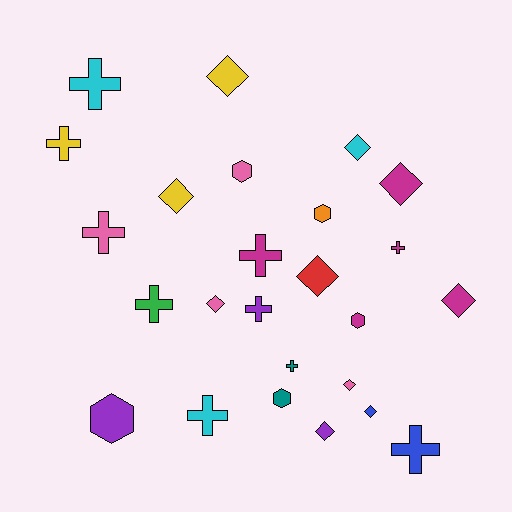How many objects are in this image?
There are 25 objects.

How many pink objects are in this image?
There are 4 pink objects.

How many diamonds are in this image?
There are 10 diamonds.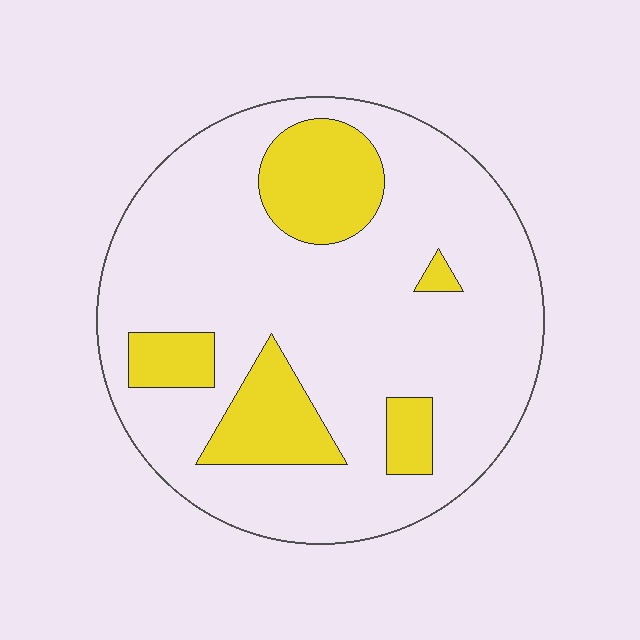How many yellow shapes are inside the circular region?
5.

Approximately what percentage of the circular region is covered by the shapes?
Approximately 20%.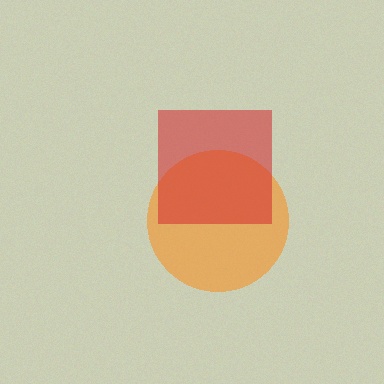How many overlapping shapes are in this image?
There are 2 overlapping shapes in the image.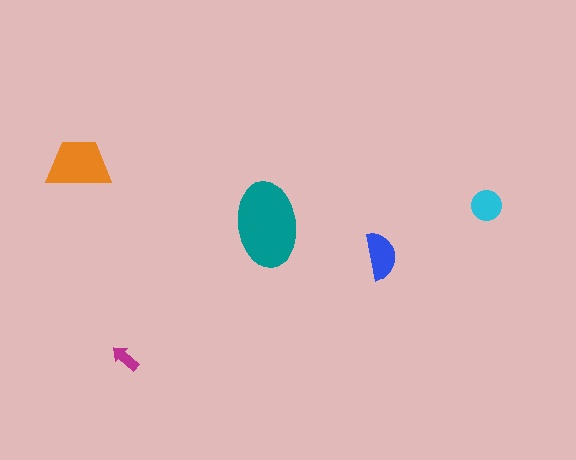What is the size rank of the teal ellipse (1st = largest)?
1st.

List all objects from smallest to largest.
The magenta arrow, the cyan circle, the blue semicircle, the orange trapezoid, the teal ellipse.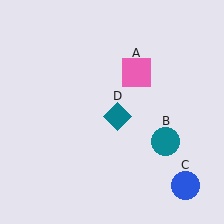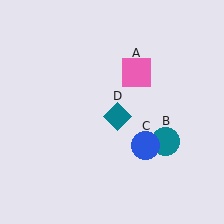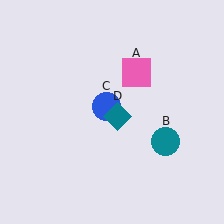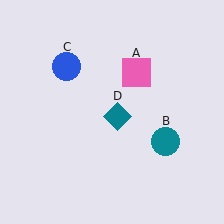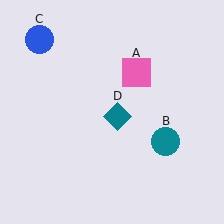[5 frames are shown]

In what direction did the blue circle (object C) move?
The blue circle (object C) moved up and to the left.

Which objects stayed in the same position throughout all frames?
Pink square (object A) and teal circle (object B) and teal diamond (object D) remained stationary.